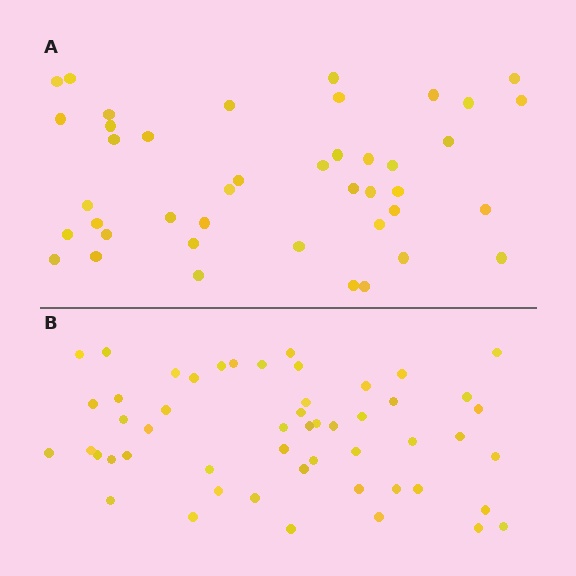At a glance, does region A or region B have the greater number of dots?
Region B (the bottom region) has more dots.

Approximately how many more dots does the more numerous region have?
Region B has roughly 10 or so more dots than region A.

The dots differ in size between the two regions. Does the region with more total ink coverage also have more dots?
No. Region A has more total ink coverage because its dots are larger, but region B actually contains more individual dots. Total area can be misleading — the number of items is what matters here.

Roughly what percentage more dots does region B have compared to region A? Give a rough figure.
About 25% more.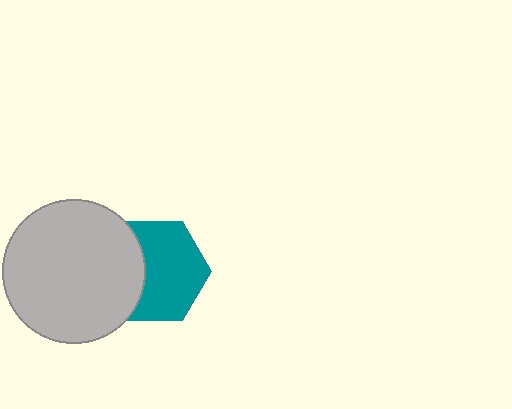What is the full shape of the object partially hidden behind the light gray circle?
The partially hidden object is a teal hexagon.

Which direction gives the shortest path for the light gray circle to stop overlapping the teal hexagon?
Moving left gives the shortest separation.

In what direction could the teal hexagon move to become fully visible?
The teal hexagon could move right. That would shift it out from behind the light gray circle entirely.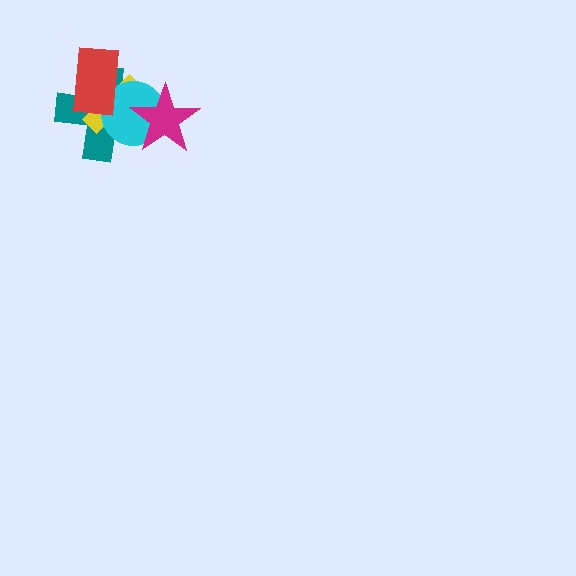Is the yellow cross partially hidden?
Yes, it is partially covered by another shape.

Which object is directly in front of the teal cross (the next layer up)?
The yellow cross is directly in front of the teal cross.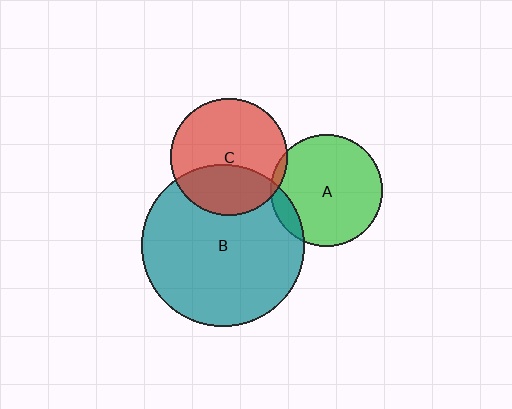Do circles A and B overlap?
Yes.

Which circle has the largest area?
Circle B (teal).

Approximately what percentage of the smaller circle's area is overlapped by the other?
Approximately 10%.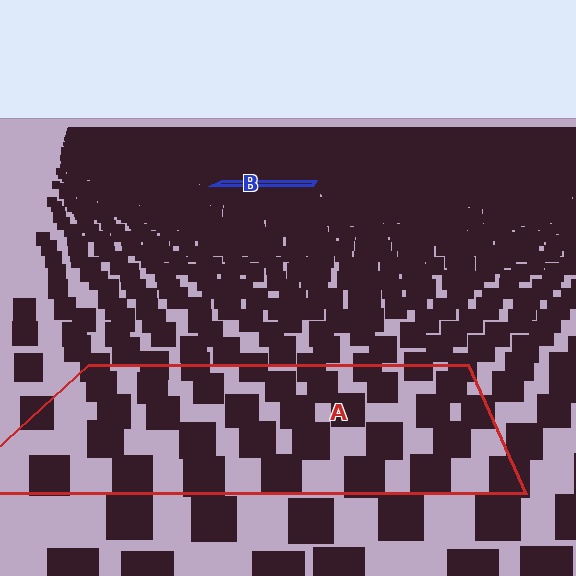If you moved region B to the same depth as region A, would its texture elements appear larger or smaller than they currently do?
They would appear larger. At a closer depth, the same texture elements are projected at a bigger on-screen size.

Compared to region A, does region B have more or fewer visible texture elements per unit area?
Region B has more texture elements per unit area — they are packed more densely because it is farther away.